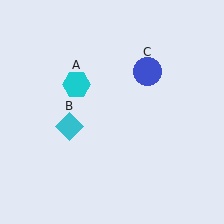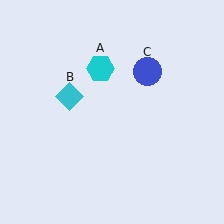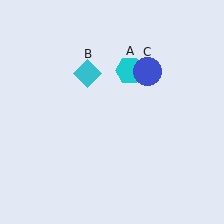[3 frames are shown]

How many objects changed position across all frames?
2 objects changed position: cyan hexagon (object A), cyan diamond (object B).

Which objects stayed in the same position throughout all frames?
Blue circle (object C) remained stationary.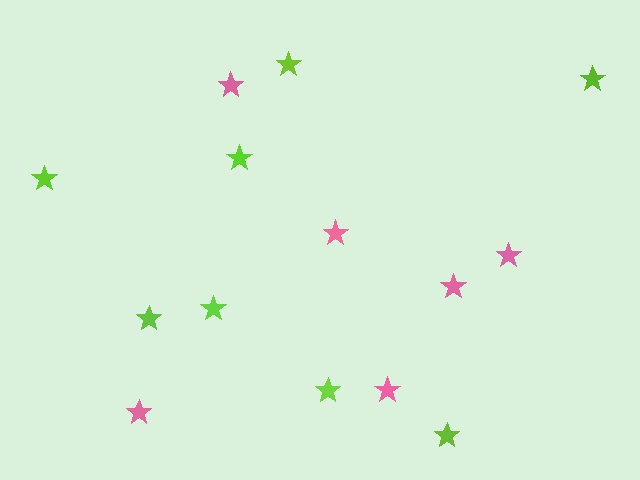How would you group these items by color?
There are 2 groups: one group of lime stars (8) and one group of pink stars (6).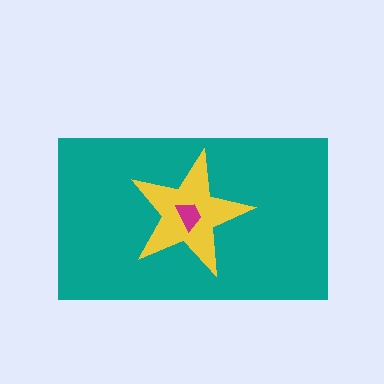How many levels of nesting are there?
3.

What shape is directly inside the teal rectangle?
The yellow star.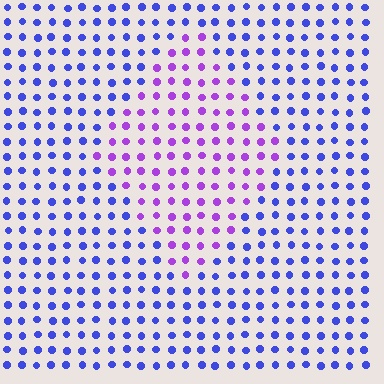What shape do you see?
I see a diamond.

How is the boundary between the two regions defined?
The boundary is defined purely by a slight shift in hue (about 44 degrees). Spacing, size, and orientation are identical on both sides.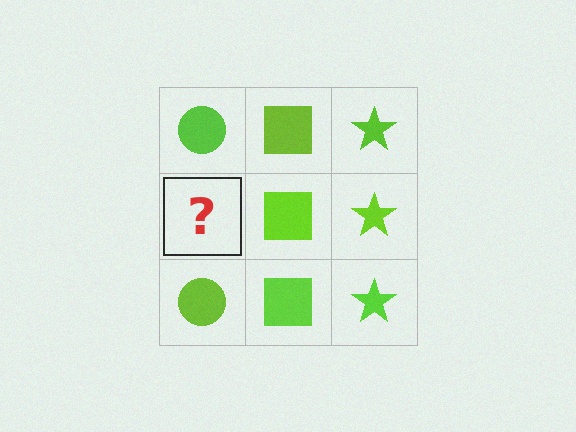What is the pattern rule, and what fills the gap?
The rule is that each column has a consistent shape. The gap should be filled with a lime circle.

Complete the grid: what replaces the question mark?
The question mark should be replaced with a lime circle.